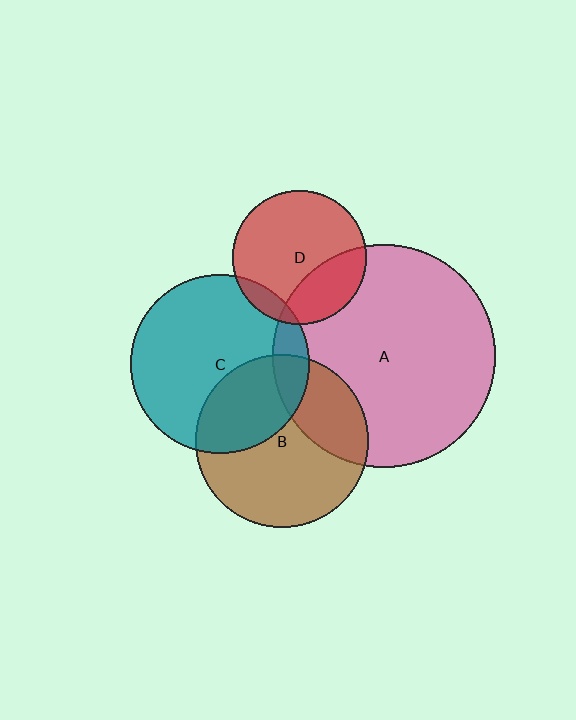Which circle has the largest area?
Circle A (pink).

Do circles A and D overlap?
Yes.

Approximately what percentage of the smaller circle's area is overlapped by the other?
Approximately 30%.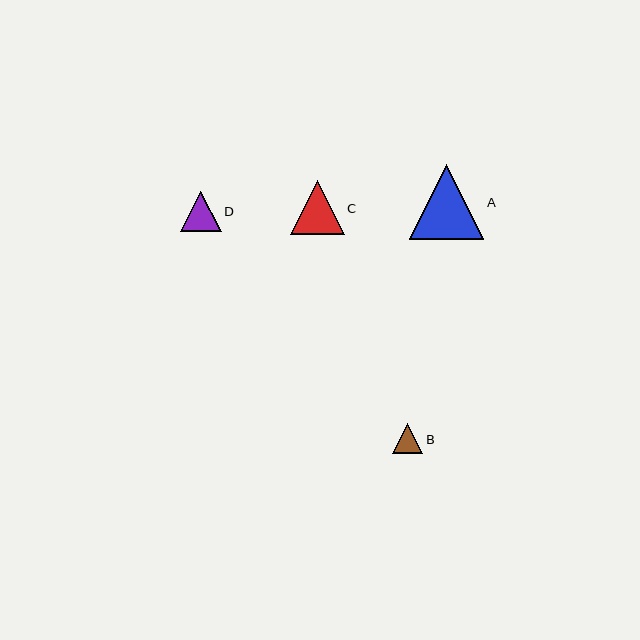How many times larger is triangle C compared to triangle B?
Triangle C is approximately 1.8 times the size of triangle B.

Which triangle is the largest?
Triangle A is the largest with a size of approximately 74 pixels.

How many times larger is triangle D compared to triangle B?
Triangle D is approximately 1.4 times the size of triangle B.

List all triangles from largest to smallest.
From largest to smallest: A, C, D, B.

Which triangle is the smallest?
Triangle B is the smallest with a size of approximately 30 pixels.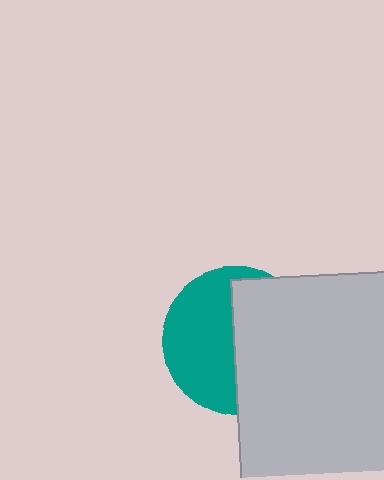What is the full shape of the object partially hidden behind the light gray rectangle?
The partially hidden object is a teal circle.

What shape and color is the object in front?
The object in front is a light gray rectangle.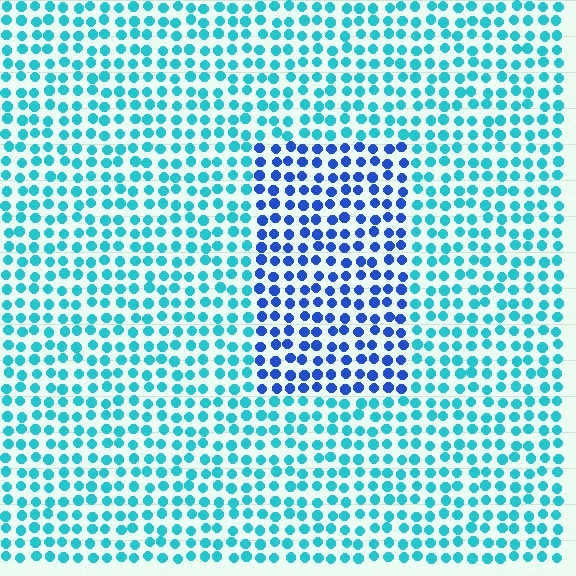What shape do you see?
I see a rectangle.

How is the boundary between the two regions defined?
The boundary is defined purely by a slight shift in hue (about 43 degrees). Spacing, size, and orientation are identical on both sides.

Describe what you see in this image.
The image is filled with small cyan elements in a uniform arrangement. A rectangle-shaped region is visible where the elements are tinted to a slightly different hue, forming a subtle color boundary.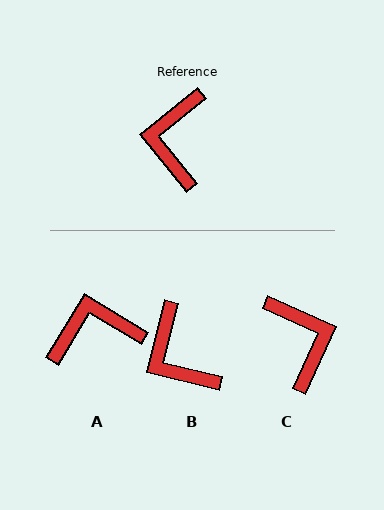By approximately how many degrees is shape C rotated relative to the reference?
Approximately 153 degrees clockwise.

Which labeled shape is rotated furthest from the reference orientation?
C, about 153 degrees away.